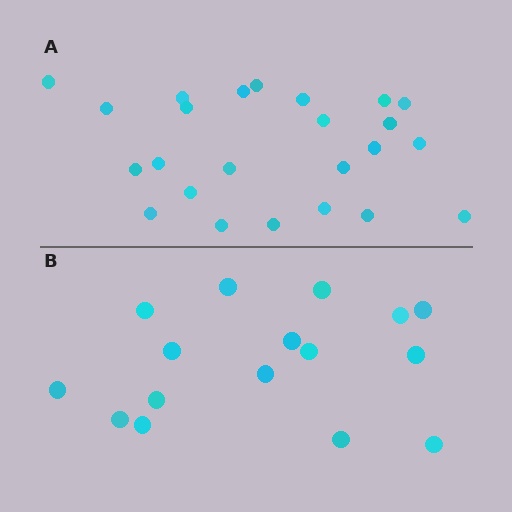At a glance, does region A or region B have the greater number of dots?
Region A (the top region) has more dots.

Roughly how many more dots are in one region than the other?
Region A has roughly 8 or so more dots than region B.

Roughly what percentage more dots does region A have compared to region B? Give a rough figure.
About 50% more.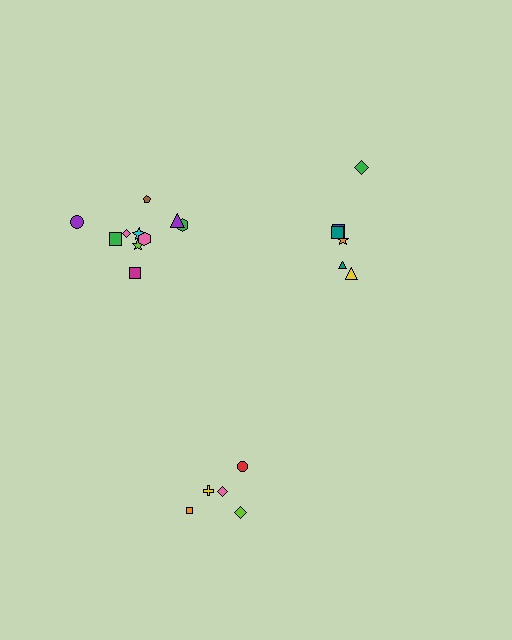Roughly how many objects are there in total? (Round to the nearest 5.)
Roughly 20 objects in total.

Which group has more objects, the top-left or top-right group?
The top-left group.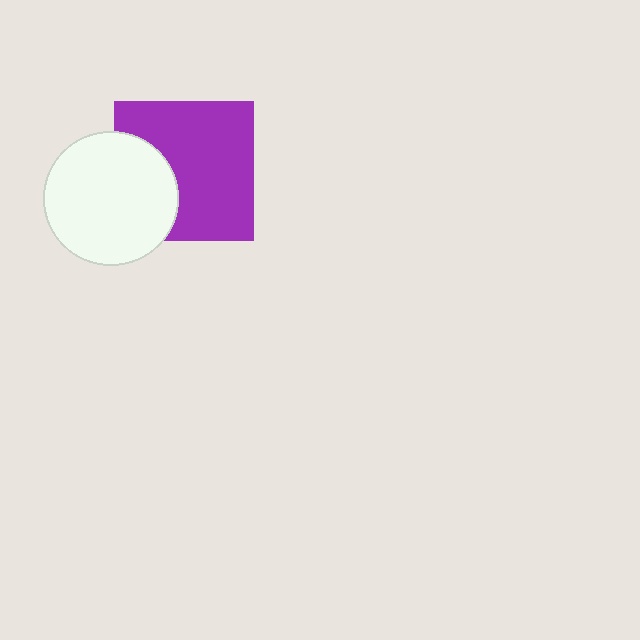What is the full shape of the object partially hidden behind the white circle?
The partially hidden object is a purple square.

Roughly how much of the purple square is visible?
Most of it is visible (roughly 69%).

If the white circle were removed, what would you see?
You would see the complete purple square.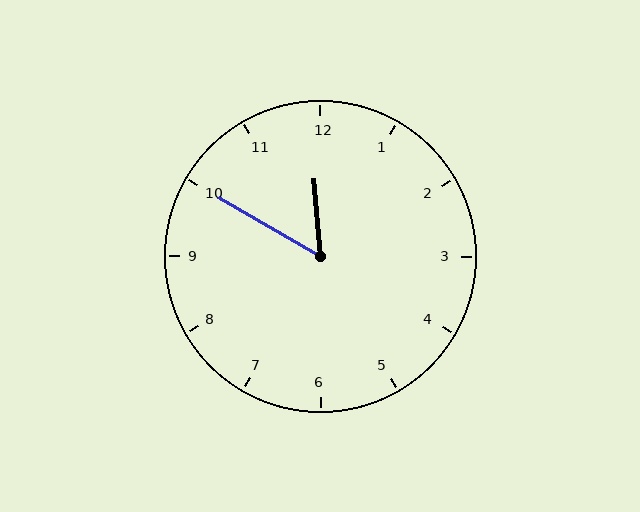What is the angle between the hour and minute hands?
Approximately 55 degrees.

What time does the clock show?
11:50.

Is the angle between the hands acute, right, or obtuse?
It is acute.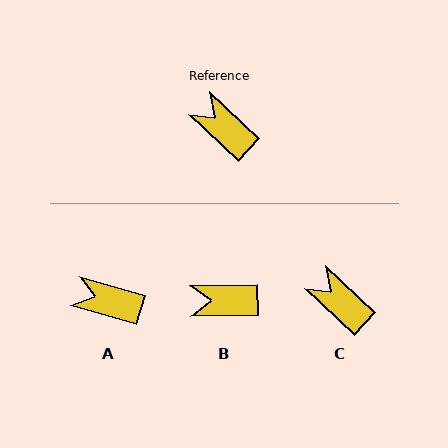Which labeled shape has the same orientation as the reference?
C.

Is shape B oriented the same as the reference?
No, it is off by about 44 degrees.